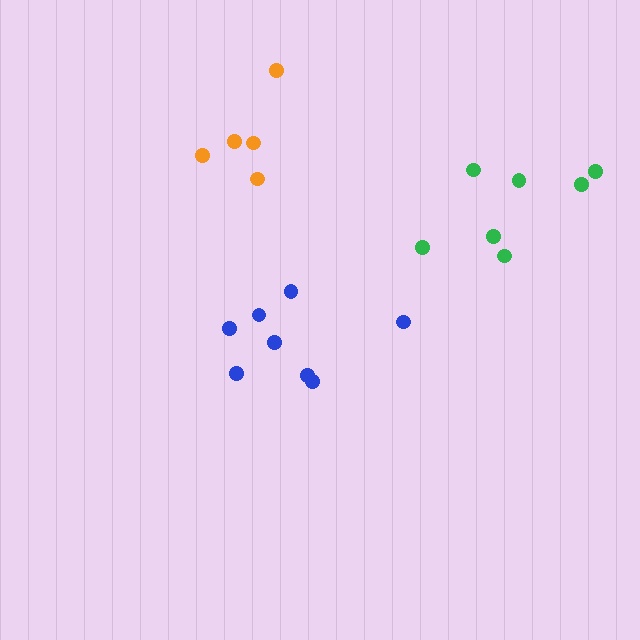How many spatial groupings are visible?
There are 3 spatial groupings.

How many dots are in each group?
Group 1: 8 dots, Group 2: 5 dots, Group 3: 7 dots (20 total).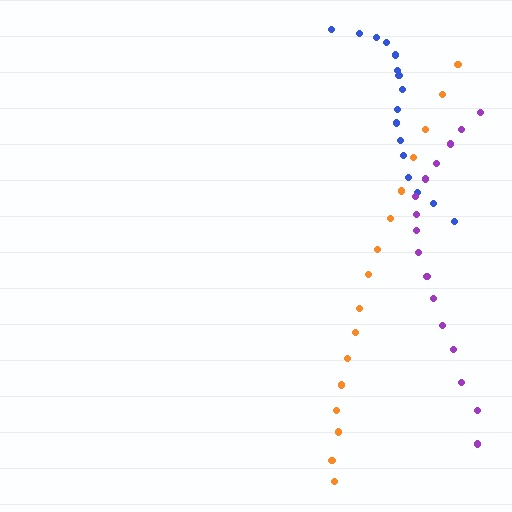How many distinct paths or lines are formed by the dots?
There are 3 distinct paths.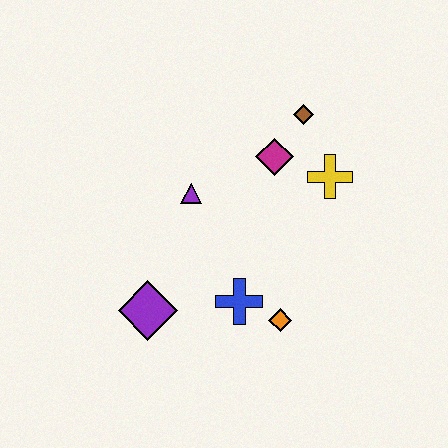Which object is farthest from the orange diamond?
The brown diamond is farthest from the orange diamond.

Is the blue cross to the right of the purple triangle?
Yes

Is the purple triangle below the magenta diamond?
Yes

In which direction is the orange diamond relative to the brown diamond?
The orange diamond is below the brown diamond.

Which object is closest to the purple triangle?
The magenta diamond is closest to the purple triangle.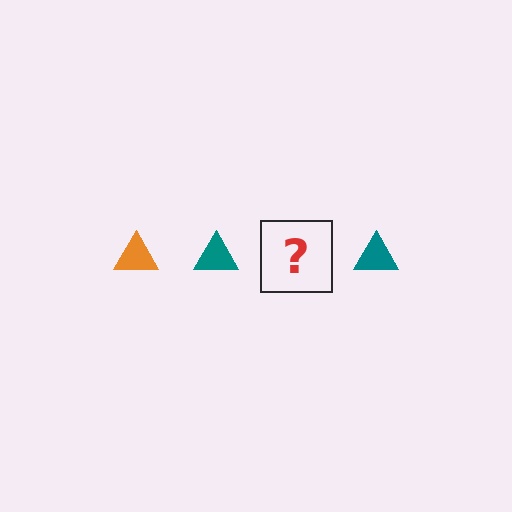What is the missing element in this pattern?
The missing element is an orange triangle.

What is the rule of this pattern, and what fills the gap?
The rule is that the pattern cycles through orange, teal triangles. The gap should be filled with an orange triangle.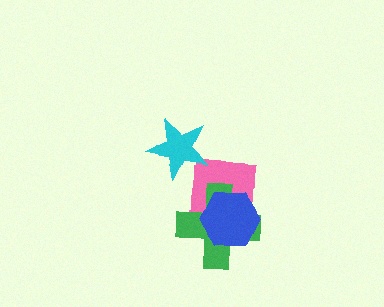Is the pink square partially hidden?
Yes, it is partially covered by another shape.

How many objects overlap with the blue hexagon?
2 objects overlap with the blue hexagon.